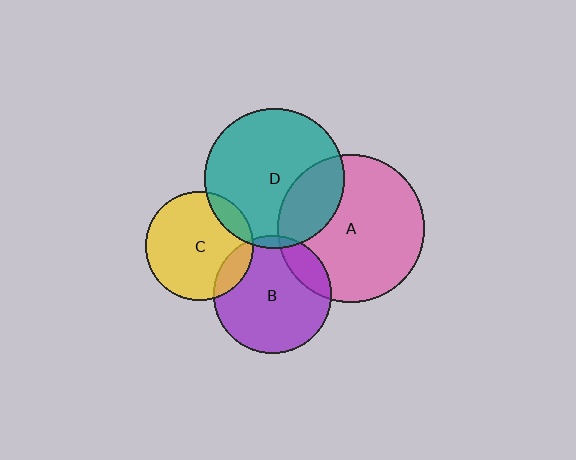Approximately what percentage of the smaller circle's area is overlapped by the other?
Approximately 15%.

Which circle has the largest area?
Circle A (pink).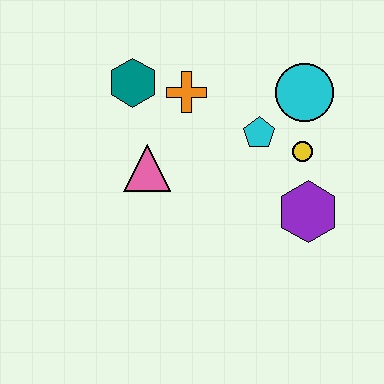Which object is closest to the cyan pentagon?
The yellow circle is closest to the cyan pentagon.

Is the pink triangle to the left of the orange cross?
Yes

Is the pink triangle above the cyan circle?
No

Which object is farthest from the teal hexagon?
The purple hexagon is farthest from the teal hexagon.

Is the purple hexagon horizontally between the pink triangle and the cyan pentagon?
No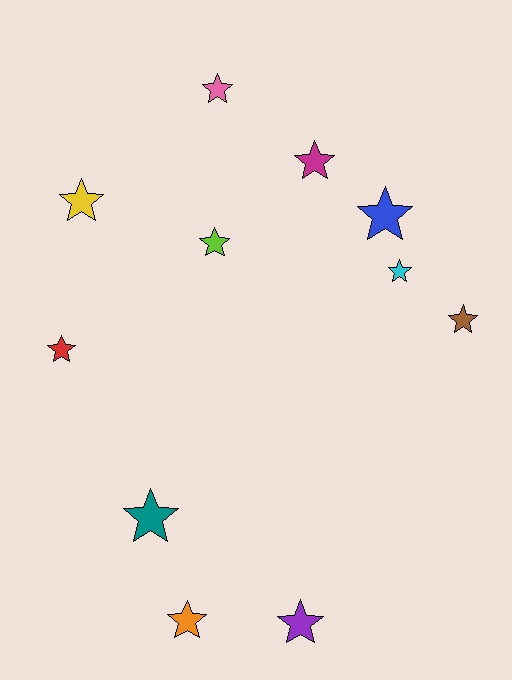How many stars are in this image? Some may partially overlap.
There are 11 stars.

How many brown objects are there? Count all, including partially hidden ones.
There is 1 brown object.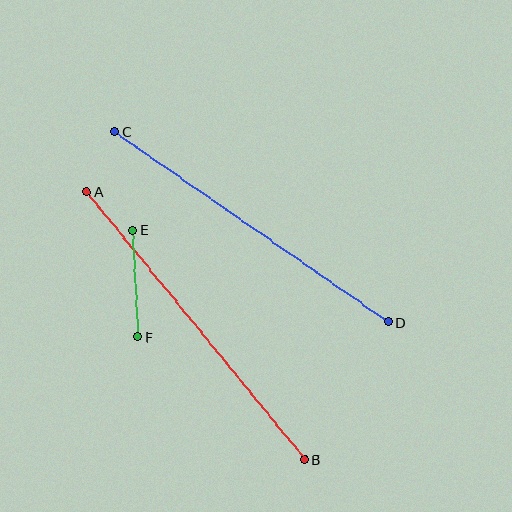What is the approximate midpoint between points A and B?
The midpoint is at approximately (196, 326) pixels.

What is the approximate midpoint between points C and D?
The midpoint is at approximately (251, 227) pixels.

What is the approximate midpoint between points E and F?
The midpoint is at approximately (135, 284) pixels.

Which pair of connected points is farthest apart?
Points A and B are farthest apart.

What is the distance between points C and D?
The distance is approximately 333 pixels.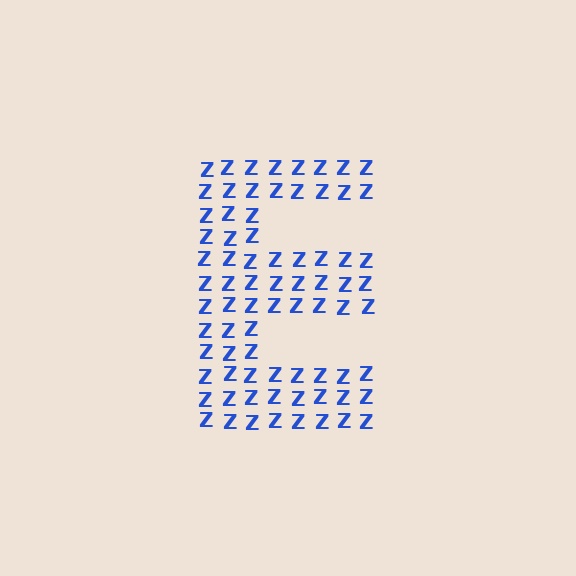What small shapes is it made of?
It is made of small letter Z's.